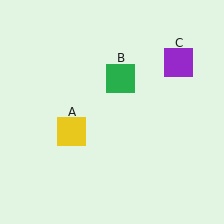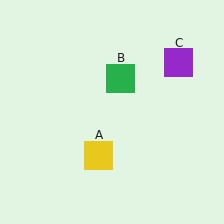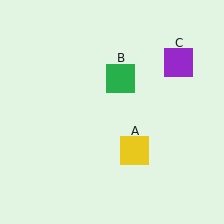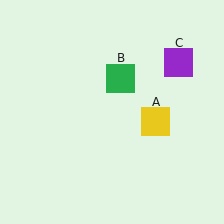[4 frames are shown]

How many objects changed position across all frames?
1 object changed position: yellow square (object A).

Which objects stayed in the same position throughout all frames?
Green square (object B) and purple square (object C) remained stationary.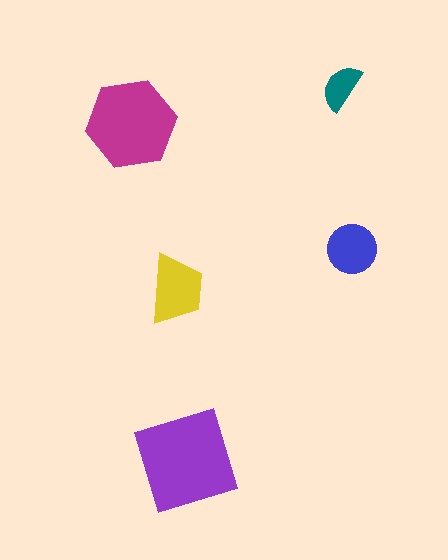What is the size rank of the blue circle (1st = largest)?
4th.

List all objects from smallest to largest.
The teal semicircle, the blue circle, the yellow trapezoid, the magenta hexagon, the purple square.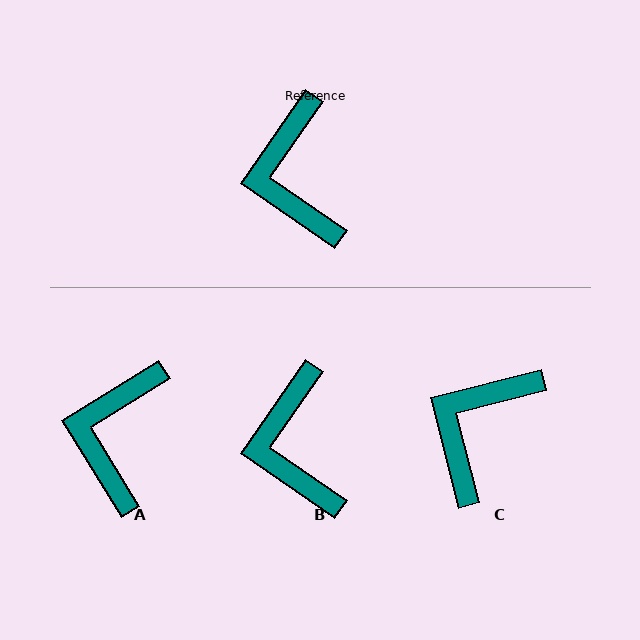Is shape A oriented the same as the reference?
No, it is off by about 24 degrees.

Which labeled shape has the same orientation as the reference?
B.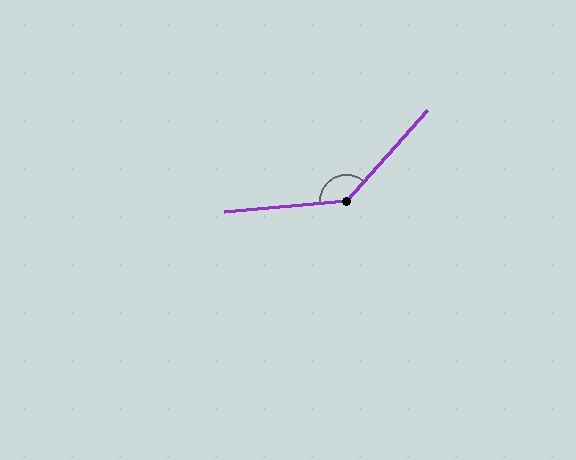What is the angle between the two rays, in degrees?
Approximately 137 degrees.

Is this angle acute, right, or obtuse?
It is obtuse.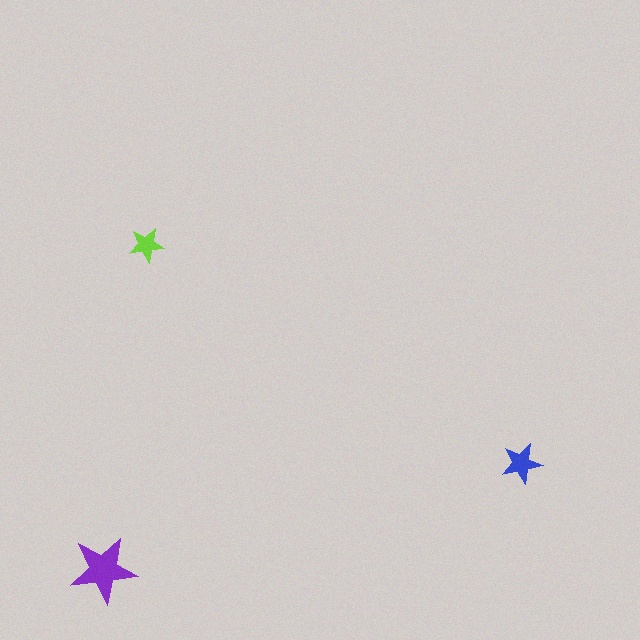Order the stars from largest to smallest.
the purple one, the blue one, the lime one.